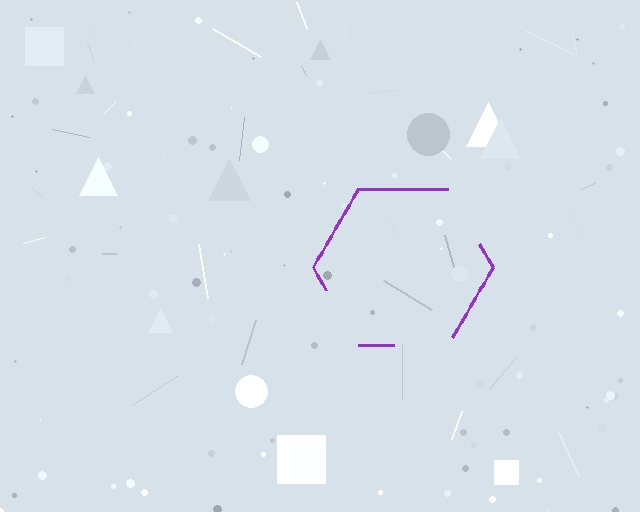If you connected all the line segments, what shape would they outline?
They would outline a hexagon.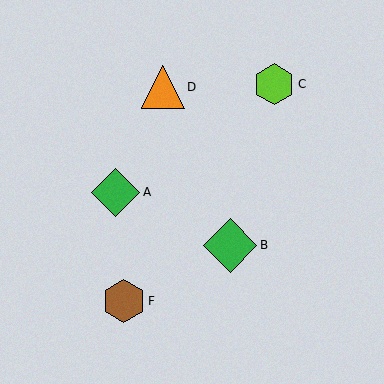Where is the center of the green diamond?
The center of the green diamond is at (116, 192).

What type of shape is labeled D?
Shape D is an orange triangle.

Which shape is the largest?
The green diamond (labeled B) is the largest.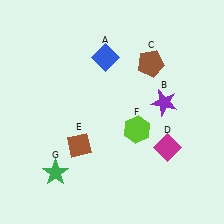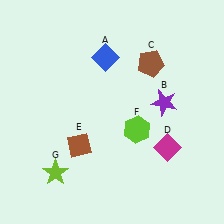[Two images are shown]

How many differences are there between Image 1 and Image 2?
There is 1 difference between the two images.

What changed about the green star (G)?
In Image 1, G is green. In Image 2, it changed to lime.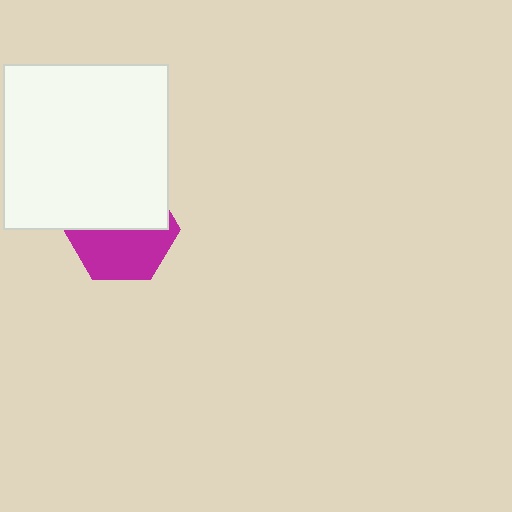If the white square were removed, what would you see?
You would see the complete magenta hexagon.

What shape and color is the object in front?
The object in front is a white square.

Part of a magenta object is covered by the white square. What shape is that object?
It is a hexagon.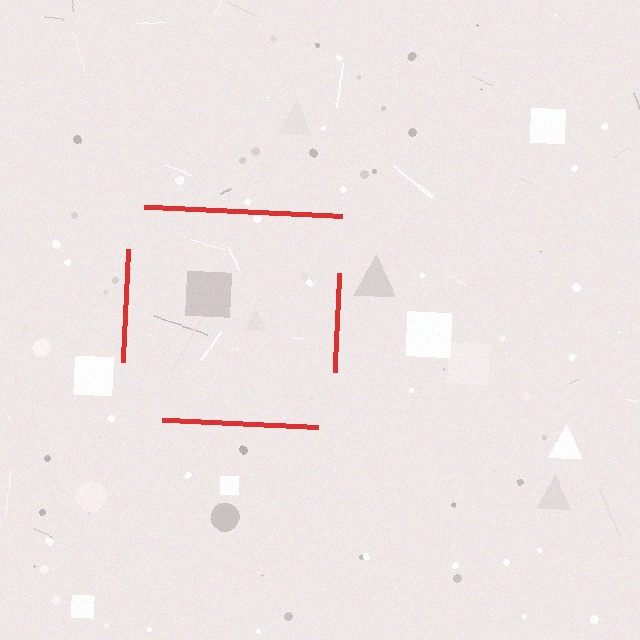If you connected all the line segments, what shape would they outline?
They would outline a square.